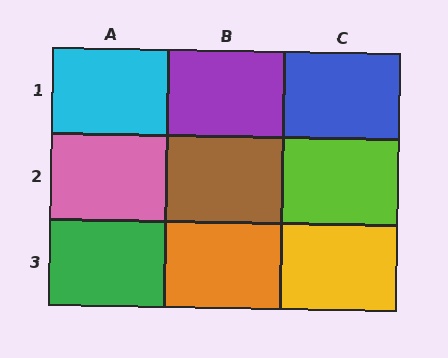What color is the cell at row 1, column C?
Blue.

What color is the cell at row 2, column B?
Brown.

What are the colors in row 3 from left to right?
Green, orange, yellow.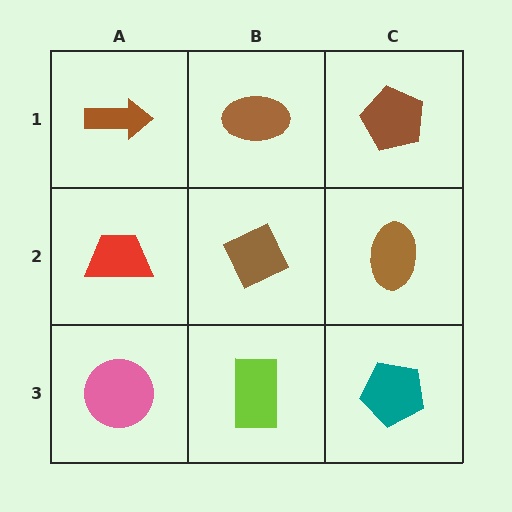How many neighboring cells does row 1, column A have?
2.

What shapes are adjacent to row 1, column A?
A red trapezoid (row 2, column A), a brown ellipse (row 1, column B).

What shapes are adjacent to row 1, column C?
A brown ellipse (row 2, column C), a brown ellipse (row 1, column B).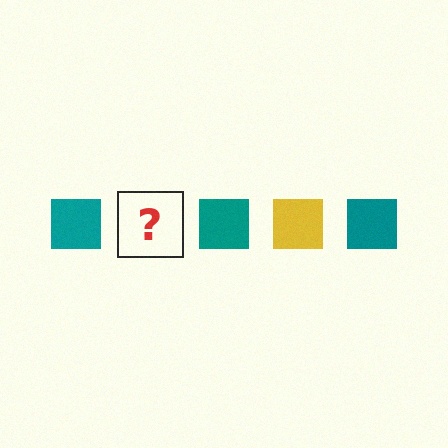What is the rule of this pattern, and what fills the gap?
The rule is that the pattern cycles through teal, yellow squares. The gap should be filled with a yellow square.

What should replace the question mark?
The question mark should be replaced with a yellow square.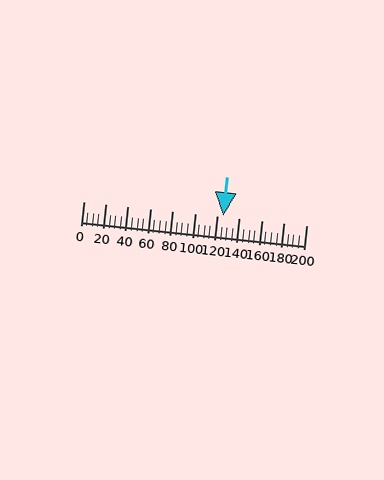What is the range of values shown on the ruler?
The ruler shows values from 0 to 200.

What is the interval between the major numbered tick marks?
The major tick marks are spaced 20 units apart.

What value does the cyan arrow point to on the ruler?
The cyan arrow points to approximately 125.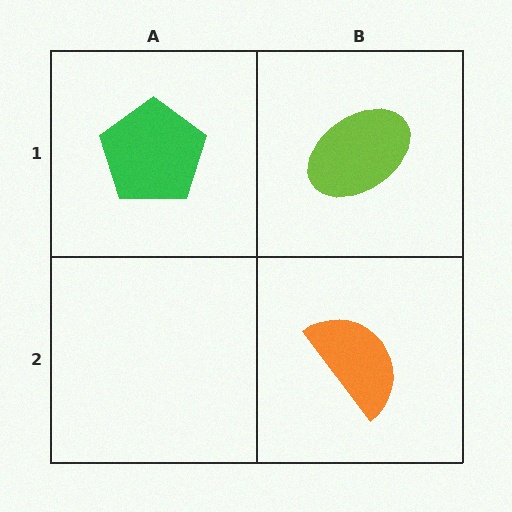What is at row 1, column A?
A green pentagon.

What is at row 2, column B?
An orange semicircle.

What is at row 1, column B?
A lime ellipse.